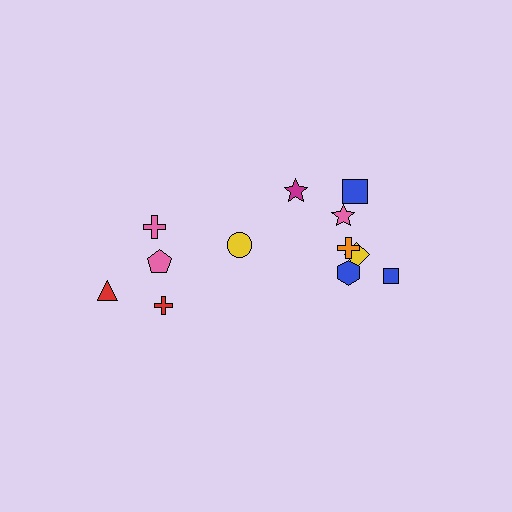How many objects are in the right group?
There are 7 objects.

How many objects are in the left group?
There are 5 objects.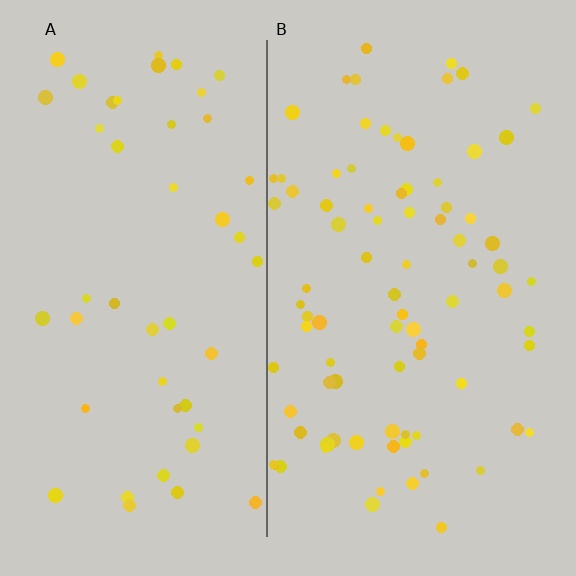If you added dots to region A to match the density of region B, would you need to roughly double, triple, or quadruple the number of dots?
Approximately double.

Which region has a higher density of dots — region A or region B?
B (the right).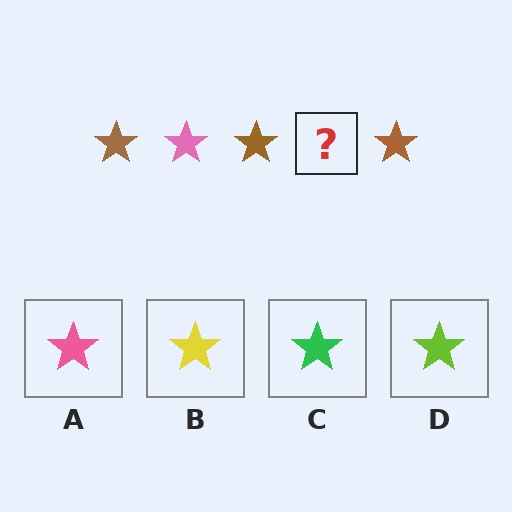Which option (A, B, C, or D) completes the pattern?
A.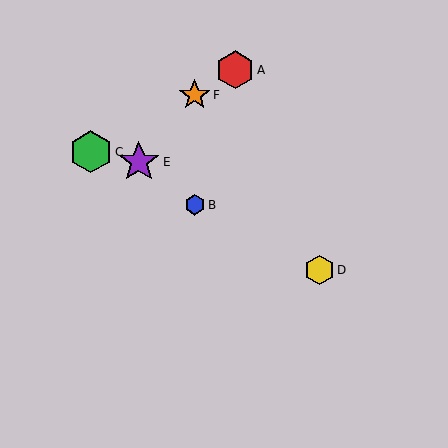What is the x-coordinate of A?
Object A is at x≈235.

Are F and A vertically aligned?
No, F is at x≈195 and A is at x≈235.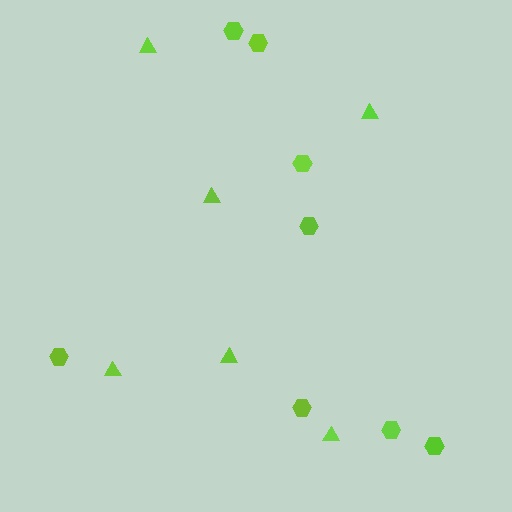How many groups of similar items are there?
There are 2 groups: one group of triangles (6) and one group of hexagons (8).